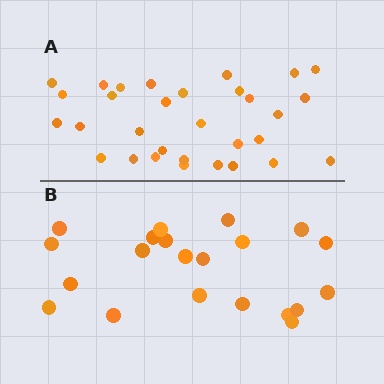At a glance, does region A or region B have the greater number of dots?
Region A (the top region) has more dots.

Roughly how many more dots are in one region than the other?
Region A has roughly 10 or so more dots than region B.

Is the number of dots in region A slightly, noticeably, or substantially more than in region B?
Region A has substantially more. The ratio is roughly 1.5 to 1.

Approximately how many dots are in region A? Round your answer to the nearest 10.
About 30 dots. (The exact count is 31, which rounds to 30.)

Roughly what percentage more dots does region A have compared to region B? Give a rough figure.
About 50% more.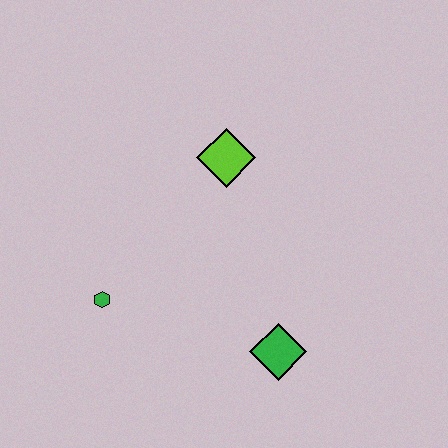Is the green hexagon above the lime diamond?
No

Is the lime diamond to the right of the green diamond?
No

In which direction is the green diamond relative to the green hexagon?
The green diamond is to the right of the green hexagon.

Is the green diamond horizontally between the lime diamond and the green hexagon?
No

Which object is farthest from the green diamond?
The lime diamond is farthest from the green diamond.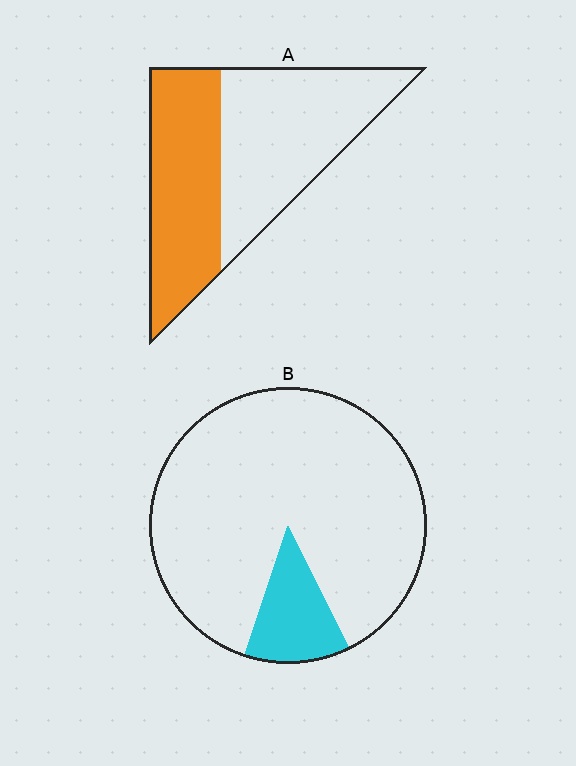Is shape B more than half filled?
No.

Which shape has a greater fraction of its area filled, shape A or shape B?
Shape A.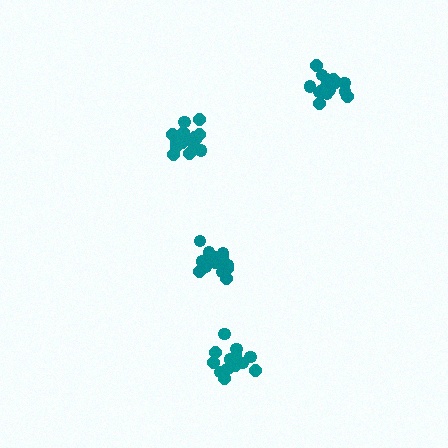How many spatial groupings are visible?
There are 4 spatial groupings.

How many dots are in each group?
Group 1: 14 dots, Group 2: 17 dots, Group 3: 15 dots, Group 4: 17 dots (63 total).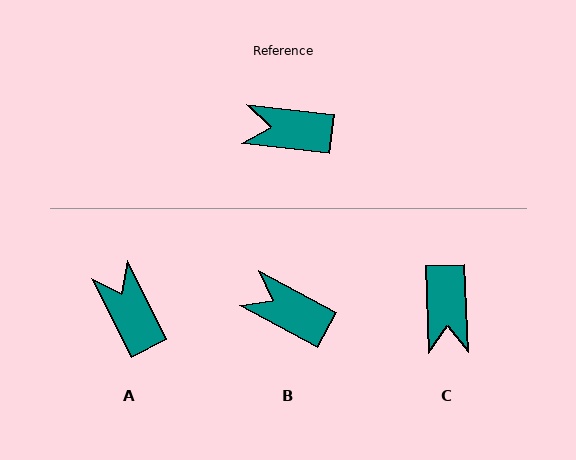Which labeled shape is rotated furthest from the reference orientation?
C, about 99 degrees away.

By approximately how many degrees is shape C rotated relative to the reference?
Approximately 99 degrees counter-clockwise.